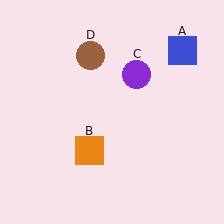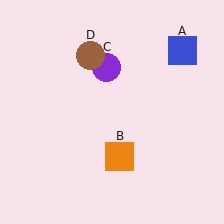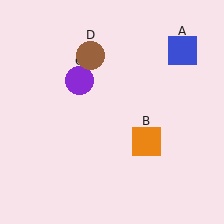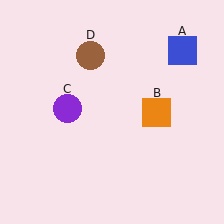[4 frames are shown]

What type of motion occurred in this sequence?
The orange square (object B), purple circle (object C) rotated counterclockwise around the center of the scene.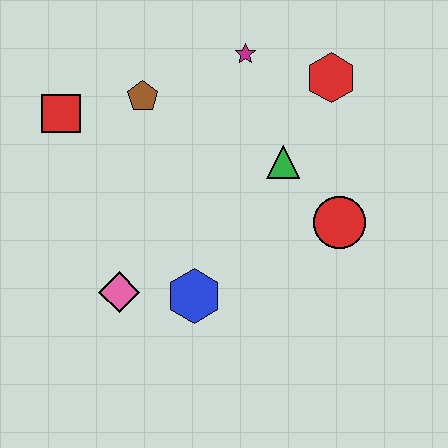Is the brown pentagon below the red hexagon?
Yes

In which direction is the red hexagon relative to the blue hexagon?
The red hexagon is above the blue hexagon.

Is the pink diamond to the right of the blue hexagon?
No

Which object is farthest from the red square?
The red circle is farthest from the red square.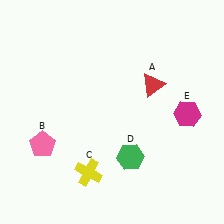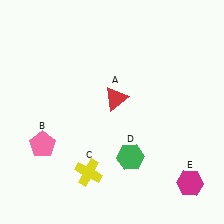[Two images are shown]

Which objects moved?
The objects that moved are: the red triangle (A), the magenta hexagon (E).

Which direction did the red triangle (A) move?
The red triangle (A) moved left.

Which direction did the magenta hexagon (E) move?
The magenta hexagon (E) moved down.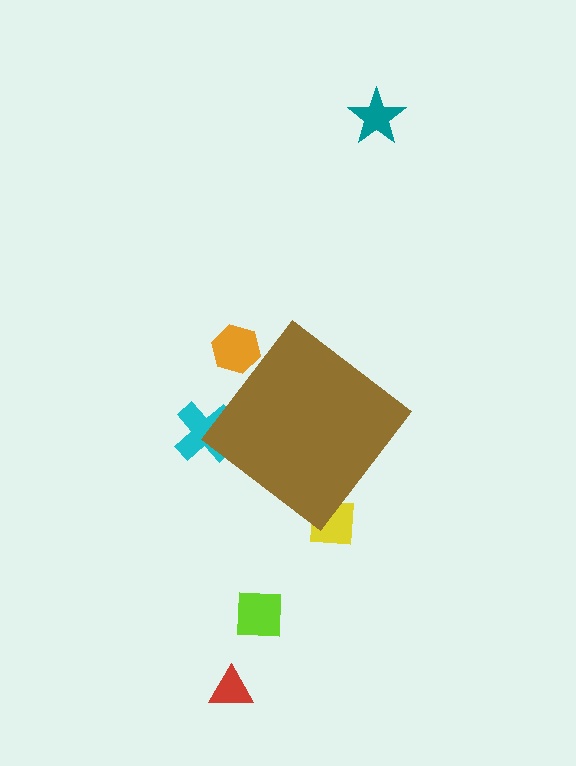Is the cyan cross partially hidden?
Yes, the cyan cross is partially hidden behind the brown diamond.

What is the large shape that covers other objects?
A brown diamond.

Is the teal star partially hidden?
No, the teal star is fully visible.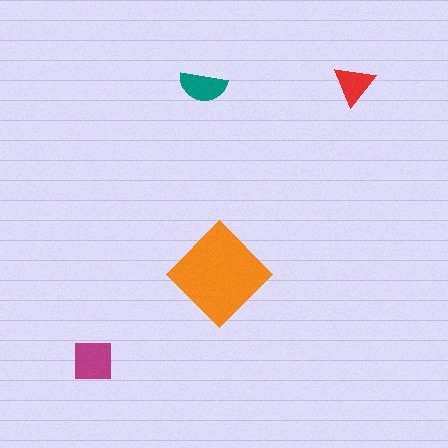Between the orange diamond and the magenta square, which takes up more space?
The orange diamond.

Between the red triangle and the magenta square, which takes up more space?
The magenta square.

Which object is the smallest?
The red triangle.